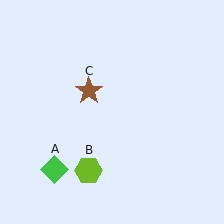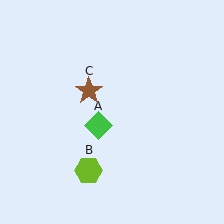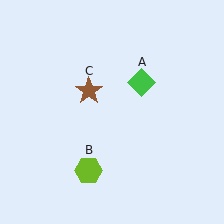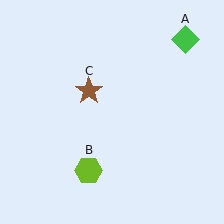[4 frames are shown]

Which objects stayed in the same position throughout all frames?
Lime hexagon (object B) and brown star (object C) remained stationary.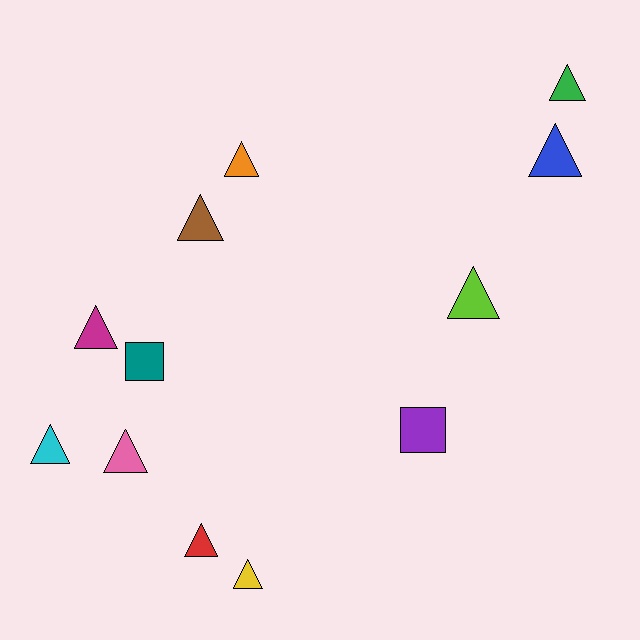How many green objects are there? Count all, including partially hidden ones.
There is 1 green object.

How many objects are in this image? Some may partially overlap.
There are 12 objects.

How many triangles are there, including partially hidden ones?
There are 10 triangles.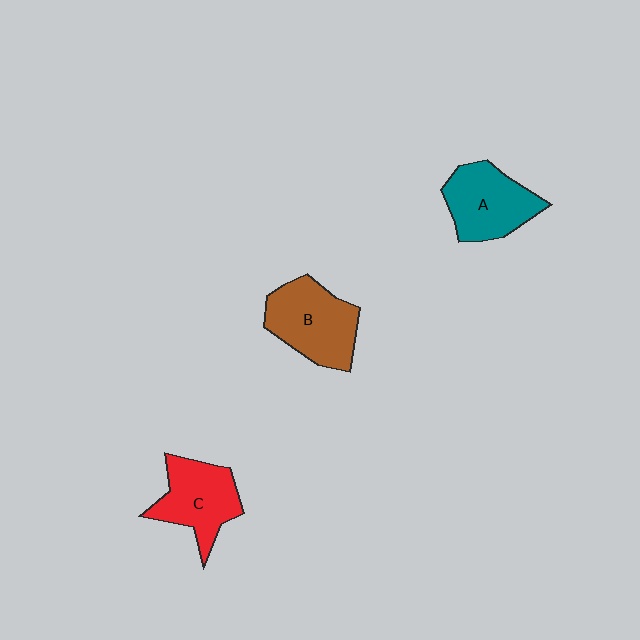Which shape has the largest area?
Shape B (brown).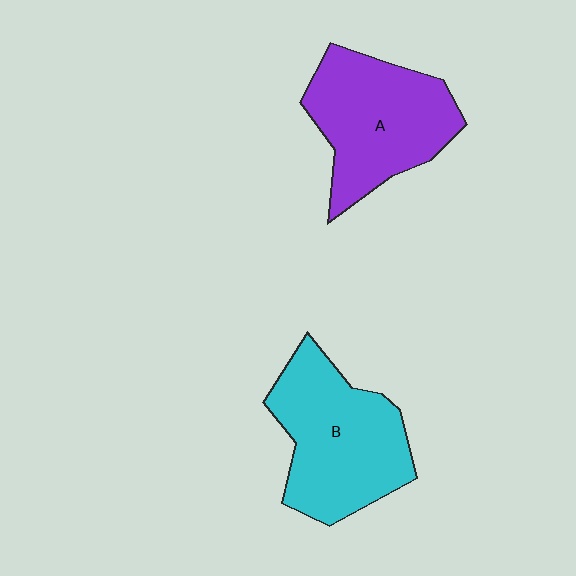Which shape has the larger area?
Shape B (cyan).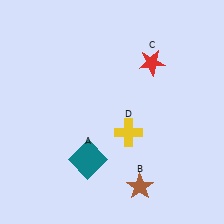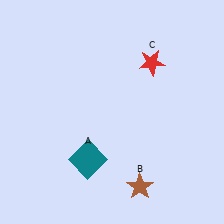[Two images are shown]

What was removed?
The yellow cross (D) was removed in Image 2.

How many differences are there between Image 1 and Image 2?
There is 1 difference between the two images.